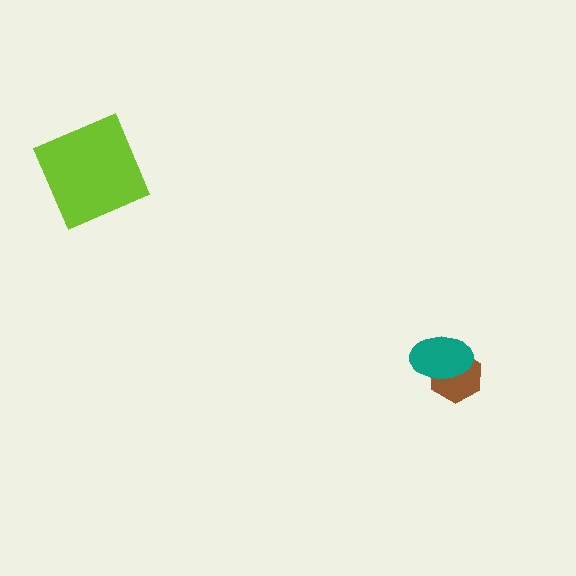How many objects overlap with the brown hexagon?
1 object overlaps with the brown hexagon.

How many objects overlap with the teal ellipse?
1 object overlaps with the teal ellipse.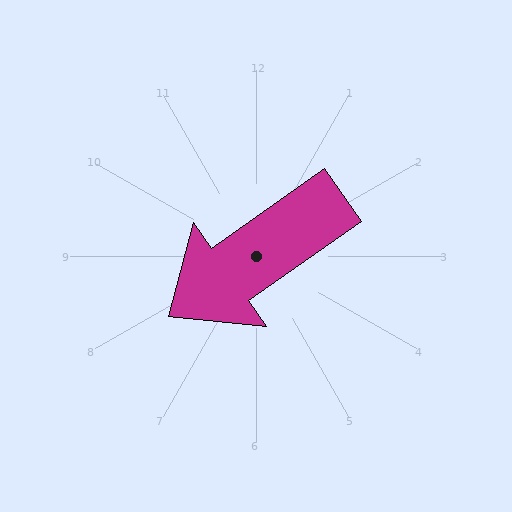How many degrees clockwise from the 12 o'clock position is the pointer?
Approximately 235 degrees.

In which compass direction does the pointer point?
Southwest.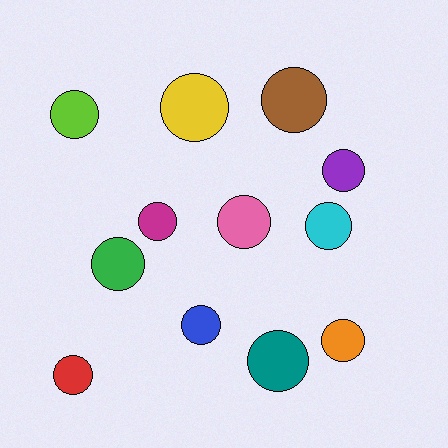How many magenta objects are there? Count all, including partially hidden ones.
There is 1 magenta object.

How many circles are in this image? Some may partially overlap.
There are 12 circles.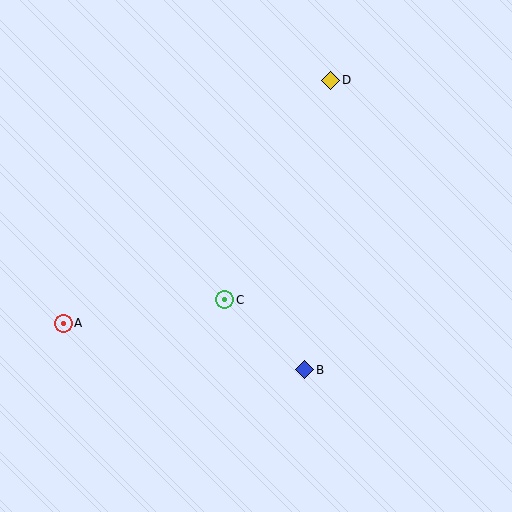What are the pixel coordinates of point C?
Point C is at (225, 300).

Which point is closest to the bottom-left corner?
Point A is closest to the bottom-left corner.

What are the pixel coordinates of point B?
Point B is at (305, 370).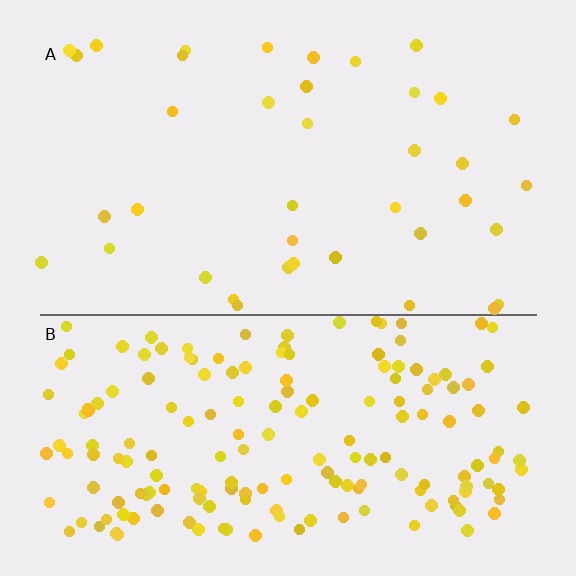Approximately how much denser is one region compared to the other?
Approximately 4.7× — region B over region A.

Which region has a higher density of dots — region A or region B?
B (the bottom).